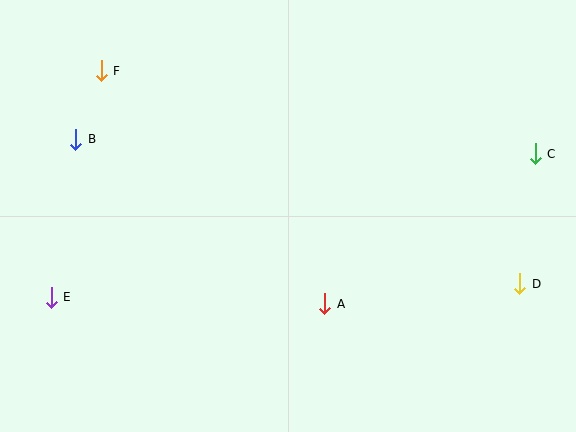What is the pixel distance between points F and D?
The distance between F and D is 469 pixels.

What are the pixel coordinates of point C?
Point C is at (535, 154).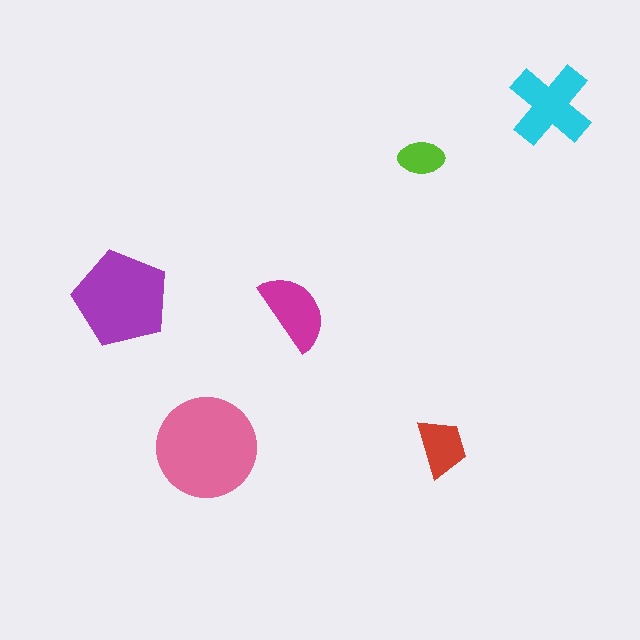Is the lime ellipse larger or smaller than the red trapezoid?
Smaller.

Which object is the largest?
The pink circle.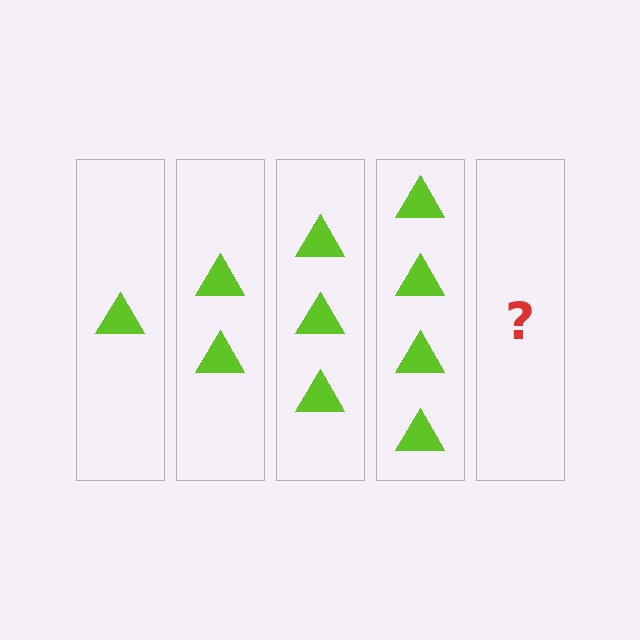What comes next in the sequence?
The next element should be 5 triangles.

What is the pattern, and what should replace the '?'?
The pattern is that each step adds one more triangle. The '?' should be 5 triangles.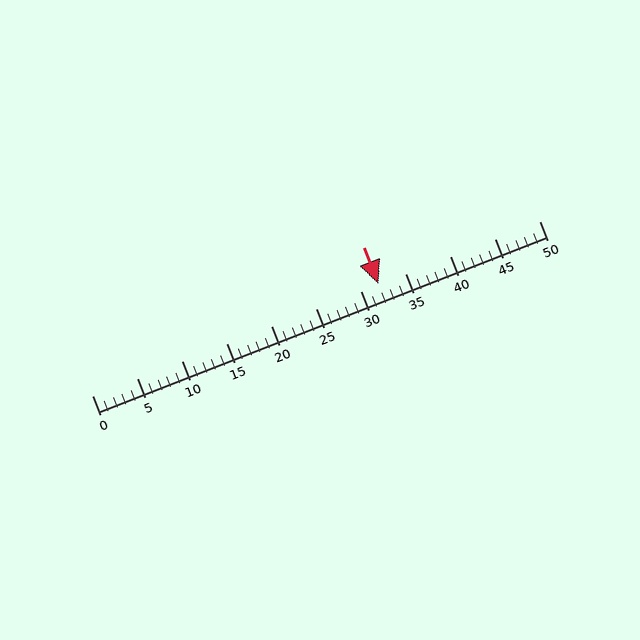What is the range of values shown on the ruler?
The ruler shows values from 0 to 50.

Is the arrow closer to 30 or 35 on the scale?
The arrow is closer to 30.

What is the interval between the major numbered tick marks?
The major tick marks are spaced 5 units apart.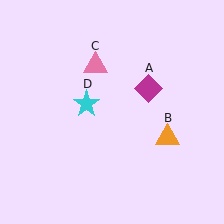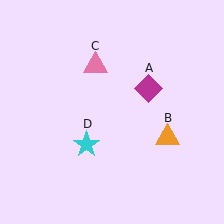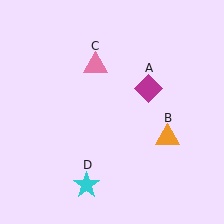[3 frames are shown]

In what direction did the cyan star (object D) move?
The cyan star (object D) moved down.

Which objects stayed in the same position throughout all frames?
Magenta diamond (object A) and orange triangle (object B) and pink triangle (object C) remained stationary.